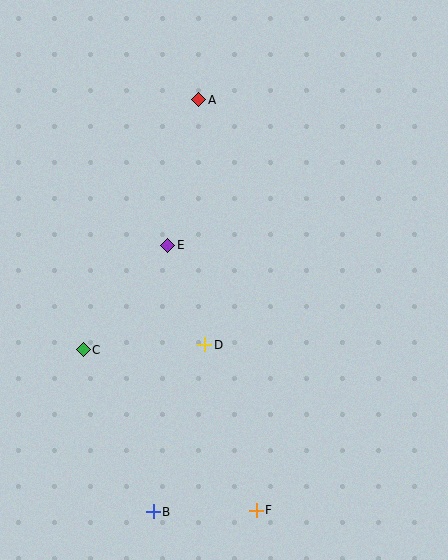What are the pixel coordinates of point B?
Point B is at (153, 512).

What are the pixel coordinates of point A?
Point A is at (199, 100).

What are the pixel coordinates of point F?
Point F is at (256, 510).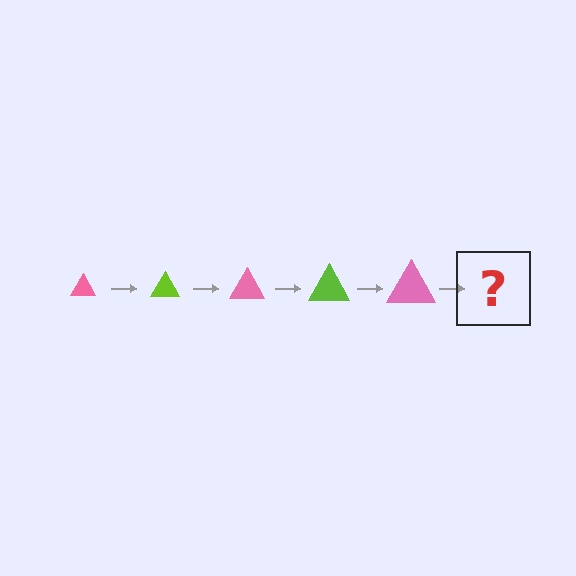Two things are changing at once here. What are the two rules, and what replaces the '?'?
The two rules are that the triangle grows larger each step and the color cycles through pink and lime. The '?' should be a lime triangle, larger than the previous one.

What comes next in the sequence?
The next element should be a lime triangle, larger than the previous one.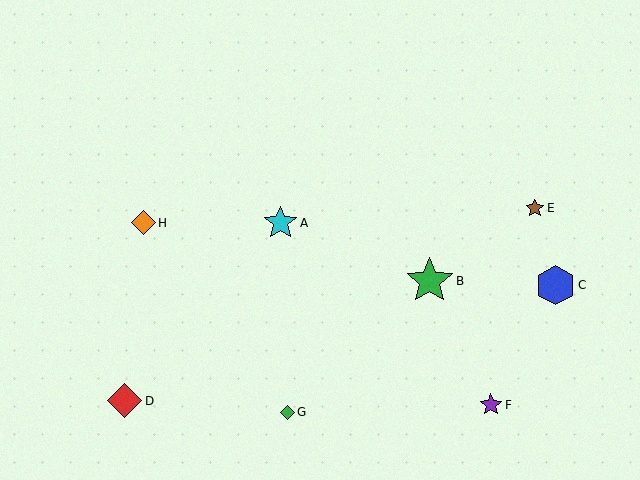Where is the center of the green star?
The center of the green star is at (430, 281).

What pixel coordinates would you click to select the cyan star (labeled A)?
Click at (280, 223) to select the cyan star A.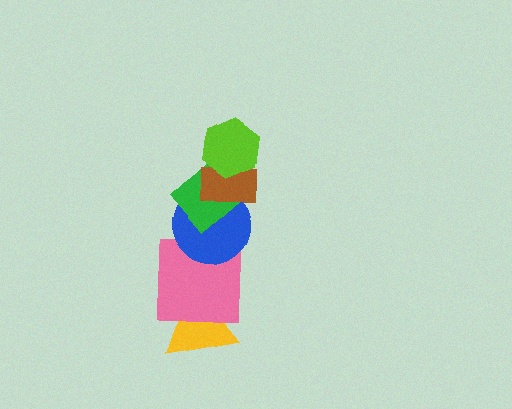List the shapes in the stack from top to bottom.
From top to bottom: the lime hexagon, the brown rectangle, the green diamond, the blue circle, the pink square, the yellow triangle.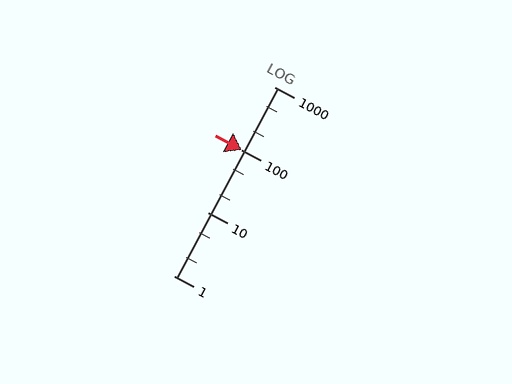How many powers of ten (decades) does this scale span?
The scale spans 3 decades, from 1 to 1000.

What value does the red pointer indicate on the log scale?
The pointer indicates approximately 100.